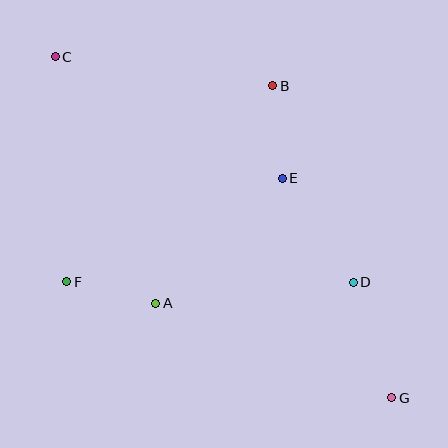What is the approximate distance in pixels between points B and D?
The distance between B and D is approximately 213 pixels.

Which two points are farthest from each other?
Points C and G are farthest from each other.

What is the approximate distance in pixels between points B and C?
The distance between B and C is approximately 219 pixels.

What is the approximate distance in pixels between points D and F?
The distance between D and F is approximately 286 pixels.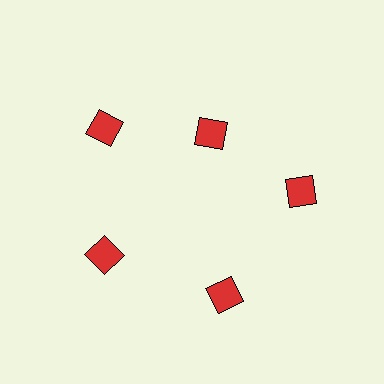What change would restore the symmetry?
The symmetry would be restored by moving it outward, back onto the ring so that all 5 diamonds sit at equal angles and equal distance from the center.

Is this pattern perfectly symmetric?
No. The 5 red diamonds are arranged in a ring, but one element near the 1 o'clock position is pulled inward toward the center, breaking the 5-fold rotational symmetry.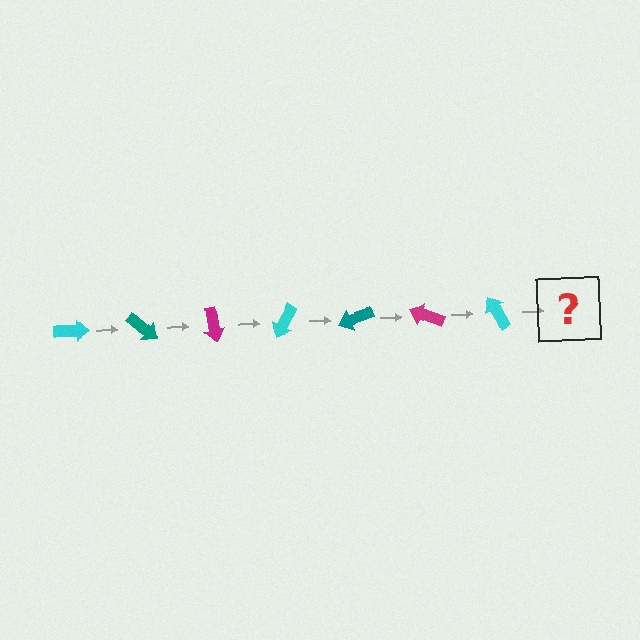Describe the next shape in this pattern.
It should be a teal arrow, rotated 280 degrees from the start.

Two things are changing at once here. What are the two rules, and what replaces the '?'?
The two rules are that it rotates 40 degrees each step and the color cycles through cyan, teal, and magenta. The '?' should be a teal arrow, rotated 280 degrees from the start.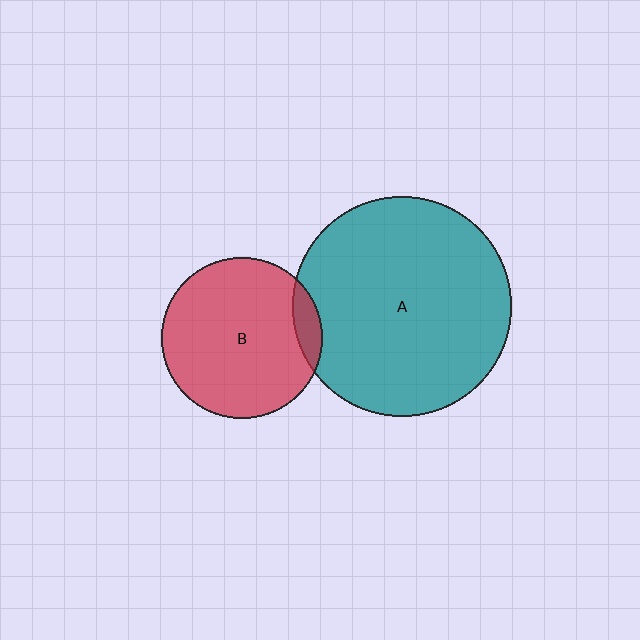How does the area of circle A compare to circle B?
Approximately 1.9 times.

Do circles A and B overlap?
Yes.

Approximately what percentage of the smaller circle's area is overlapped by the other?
Approximately 10%.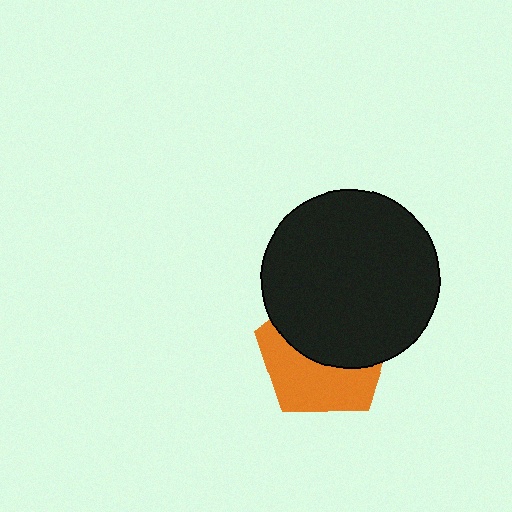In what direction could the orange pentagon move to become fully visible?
The orange pentagon could move down. That would shift it out from behind the black circle entirely.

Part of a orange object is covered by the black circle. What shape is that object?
It is a pentagon.